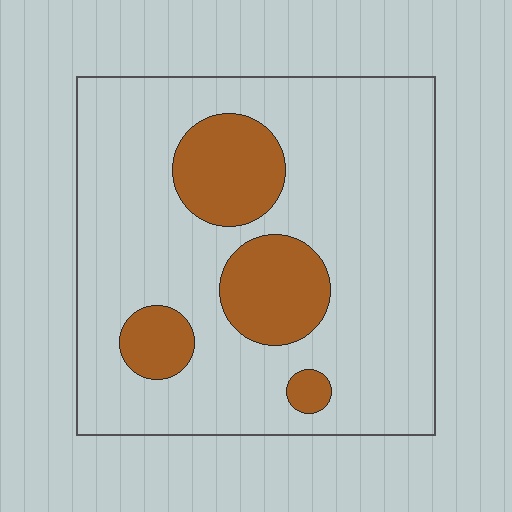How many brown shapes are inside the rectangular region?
4.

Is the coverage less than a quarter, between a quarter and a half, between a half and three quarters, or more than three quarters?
Less than a quarter.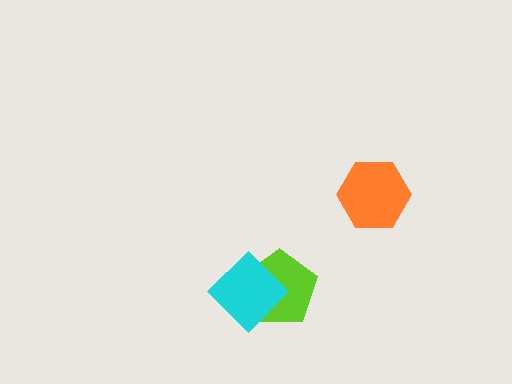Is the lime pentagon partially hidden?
Yes, it is partially covered by another shape.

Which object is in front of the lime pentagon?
The cyan diamond is in front of the lime pentagon.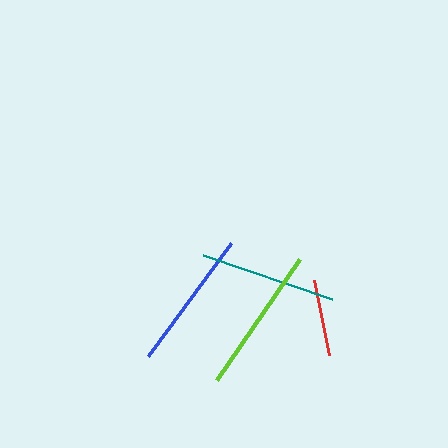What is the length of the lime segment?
The lime segment is approximately 147 pixels long.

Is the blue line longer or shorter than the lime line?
The lime line is longer than the blue line.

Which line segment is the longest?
The lime line is the longest at approximately 147 pixels.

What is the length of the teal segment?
The teal segment is approximately 137 pixels long.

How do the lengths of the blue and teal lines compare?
The blue and teal lines are approximately the same length.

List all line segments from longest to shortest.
From longest to shortest: lime, blue, teal, red.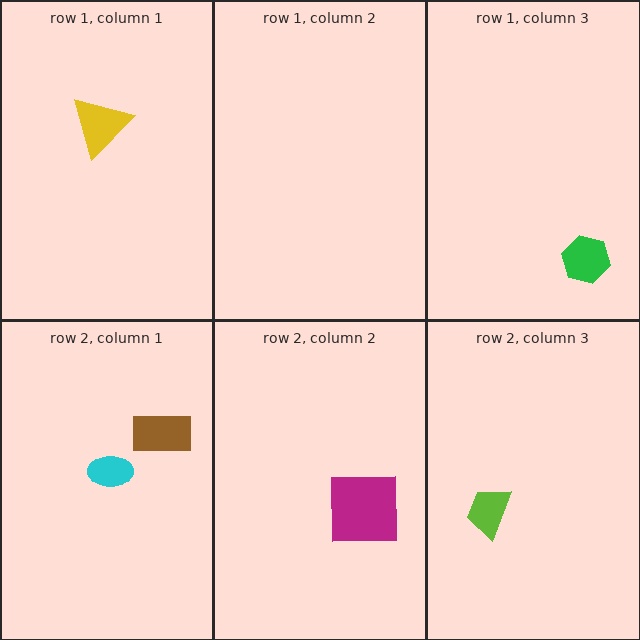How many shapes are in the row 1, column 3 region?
1.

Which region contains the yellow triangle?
The row 1, column 1 region.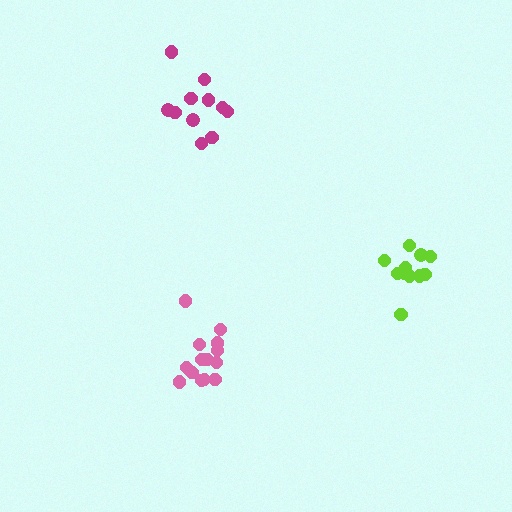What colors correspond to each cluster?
The clusters are colored: magenta, pink, lime.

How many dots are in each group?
Group 1: 11 dots, Group 2: 14 dots, Group 3: 11 dots (36 total).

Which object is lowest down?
The pink cluster is bottommost.